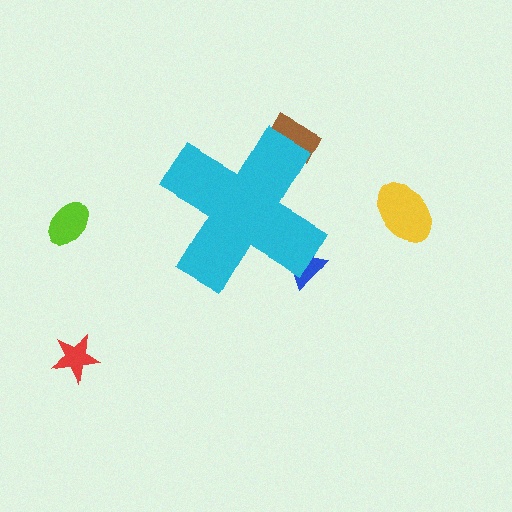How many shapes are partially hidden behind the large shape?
2 shapes are partially hidden.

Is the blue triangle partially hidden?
Yes, the blue triangle is partially hidden behind the cyan cross.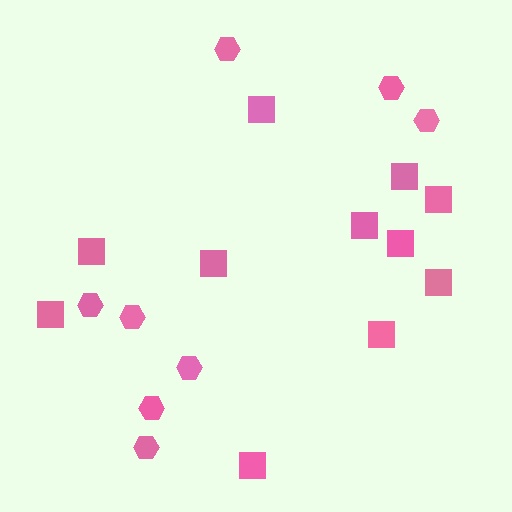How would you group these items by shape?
There are 2 groups: one group of squares (11) and one group of hexagons (8).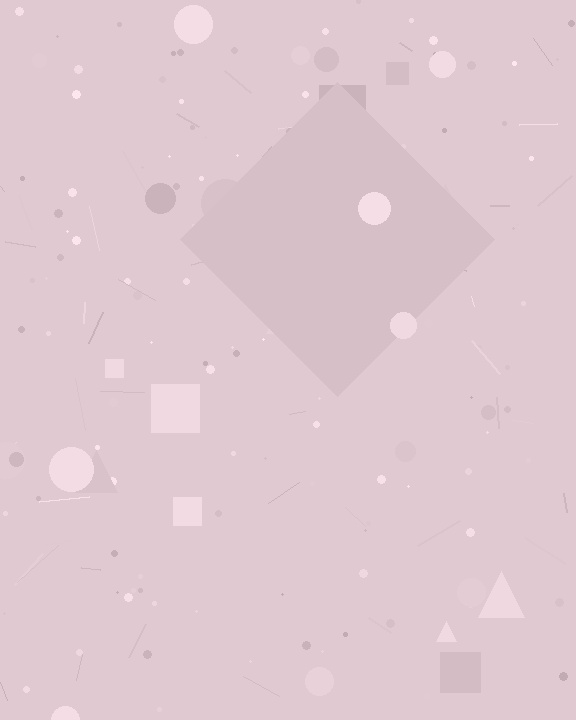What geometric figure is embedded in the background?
A diamond is embedded in the background.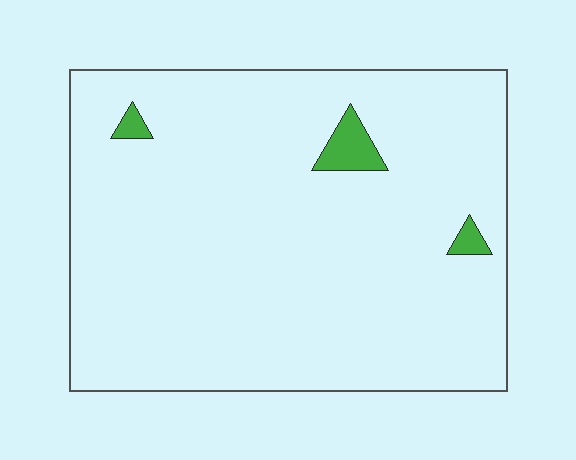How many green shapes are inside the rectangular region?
3.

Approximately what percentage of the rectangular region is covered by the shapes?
Approximately 5%.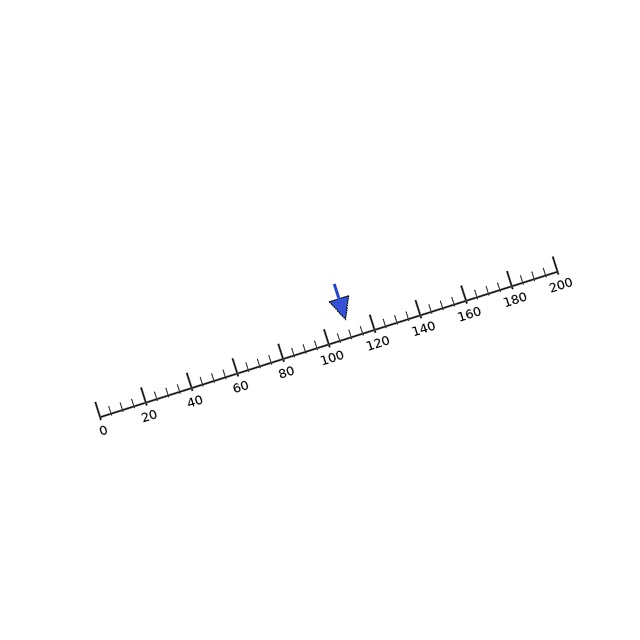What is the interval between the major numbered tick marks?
The major tick marks are spaced 20 units apart.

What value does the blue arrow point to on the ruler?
The blue arrow points to approximately 110.